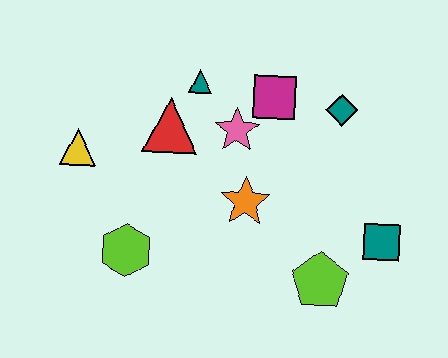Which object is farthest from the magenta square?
The lime hexagon is farthest from the magenta square.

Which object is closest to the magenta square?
The pink star is closest to the magenta square.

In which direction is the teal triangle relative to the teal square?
The teal triangle is to the left of the teal square.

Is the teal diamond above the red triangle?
Yes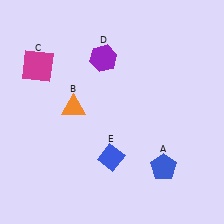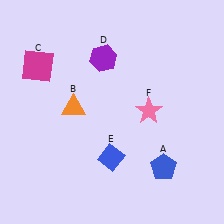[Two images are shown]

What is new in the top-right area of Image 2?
A pink star (F) was added in the top-right area of Image 2.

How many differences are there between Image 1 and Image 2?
There is 1 difference between the two images.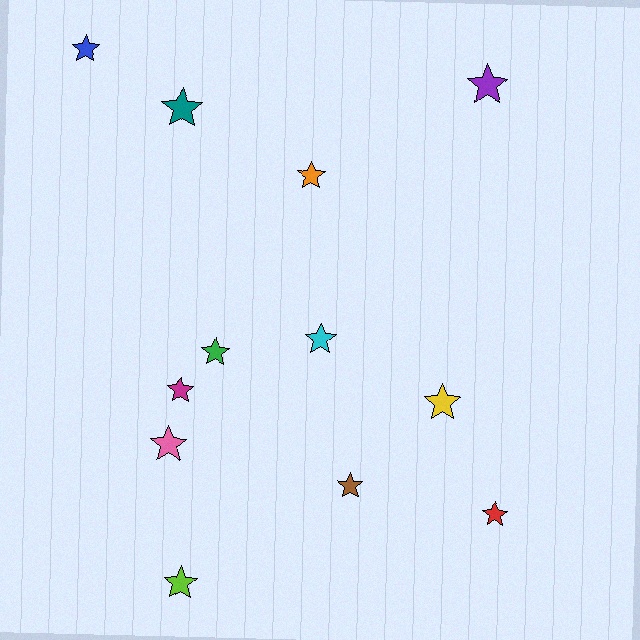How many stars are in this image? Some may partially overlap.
There are 12 stars.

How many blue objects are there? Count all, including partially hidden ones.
There is 1 blue object.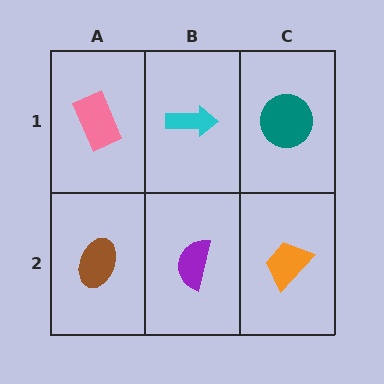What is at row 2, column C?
An orange trapezoid.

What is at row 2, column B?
A purple semicircle.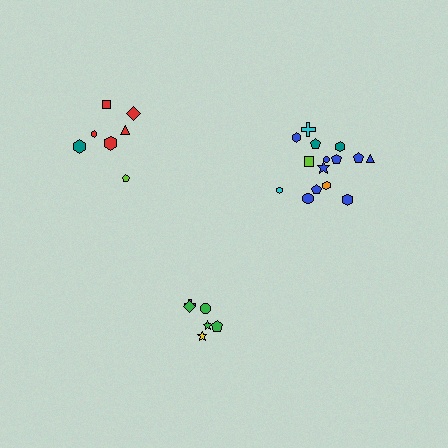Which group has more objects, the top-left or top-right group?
The top-right group.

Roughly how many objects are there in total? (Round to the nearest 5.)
Roughly 30 objects in total.